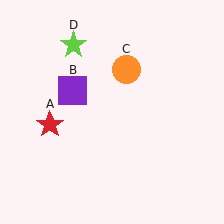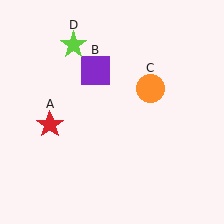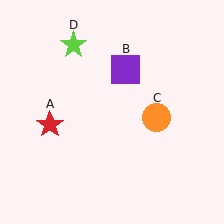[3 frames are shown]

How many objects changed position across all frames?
2 objects changed position: purple square (object B), orange circle (object C).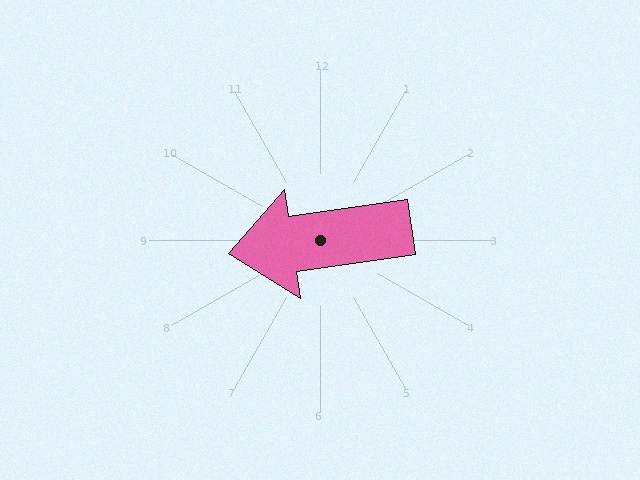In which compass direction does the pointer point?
West.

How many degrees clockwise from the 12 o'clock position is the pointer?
Approximately 262 degrees.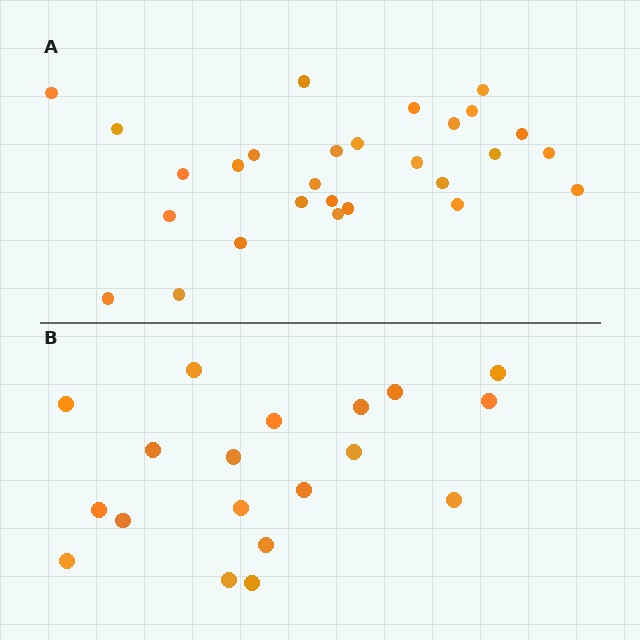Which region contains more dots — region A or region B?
Region A (the top region) has more dots.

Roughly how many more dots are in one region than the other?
Region A has roughly 8 or so more dots than region B.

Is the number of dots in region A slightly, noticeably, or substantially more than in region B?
Region A has substantially more. The ratio is roughly 1.5 to 1.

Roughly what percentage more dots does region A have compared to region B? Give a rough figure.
About 45% more.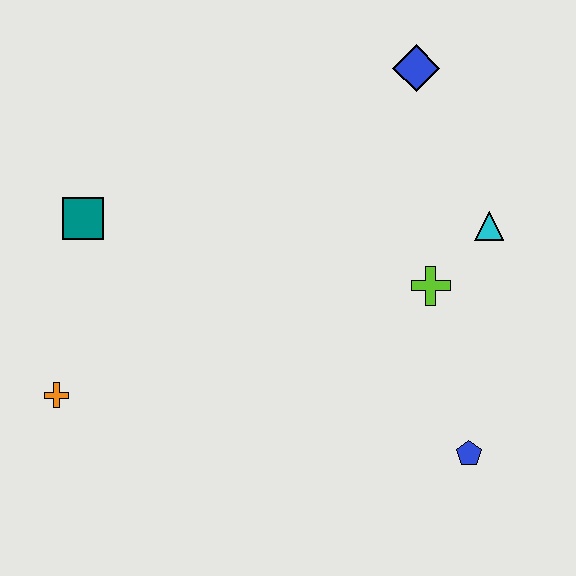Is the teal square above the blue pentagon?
Yes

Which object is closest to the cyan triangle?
The lime cross is closest to the cyan triangle.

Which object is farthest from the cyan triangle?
The orange cross is farthest from the cyan triangle.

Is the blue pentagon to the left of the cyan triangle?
Yes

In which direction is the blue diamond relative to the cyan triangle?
The blue diamond is above the cyan triangle.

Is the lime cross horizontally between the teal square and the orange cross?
No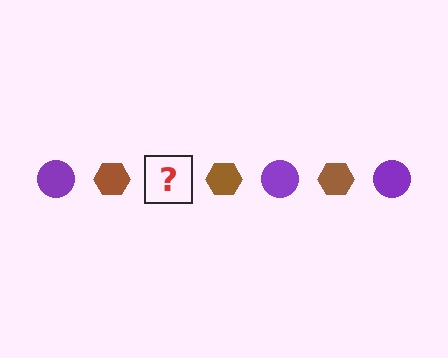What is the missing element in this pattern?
The missing element is a purple circle.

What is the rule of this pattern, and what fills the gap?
The rule is that the pattern alternates between purple circle and brown hexagon. The gap should be filled with a purple circle.